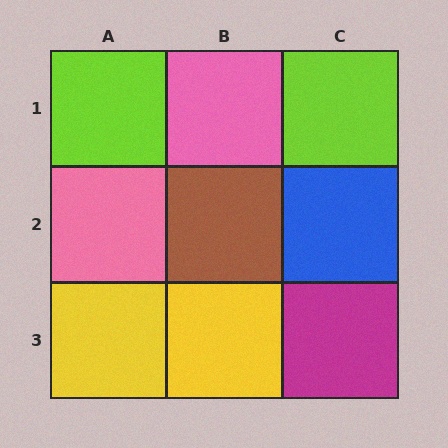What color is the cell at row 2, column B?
Brown.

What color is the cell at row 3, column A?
Yellow.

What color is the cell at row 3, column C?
Magenta.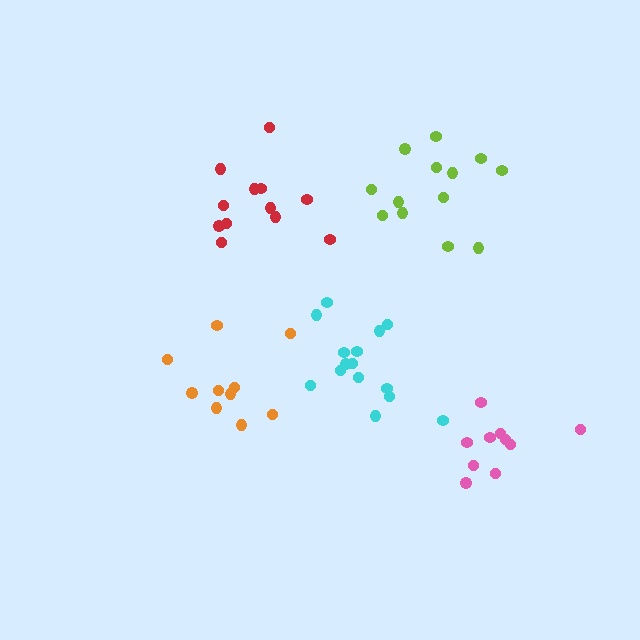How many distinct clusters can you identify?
There are 5 distinct clusters.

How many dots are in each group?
Group 1: 13 dots, Group 2: 10 dots, Group 3: 12 dots, Group 4: 10 dots, Group 5: 15 dots (60 total).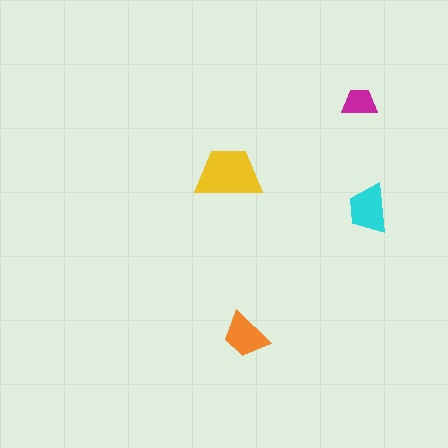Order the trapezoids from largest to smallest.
the yellow one, the cyan one, the orange one, the magenta one.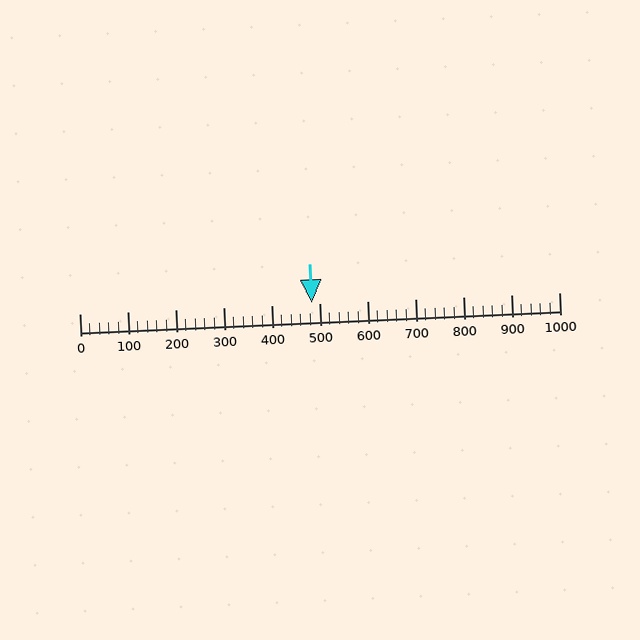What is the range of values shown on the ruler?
The ruler shows values from 0 to 1000.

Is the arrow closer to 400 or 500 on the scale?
The arrow is closer to 500.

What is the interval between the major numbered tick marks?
The major tick marks are spaced 100 units apart.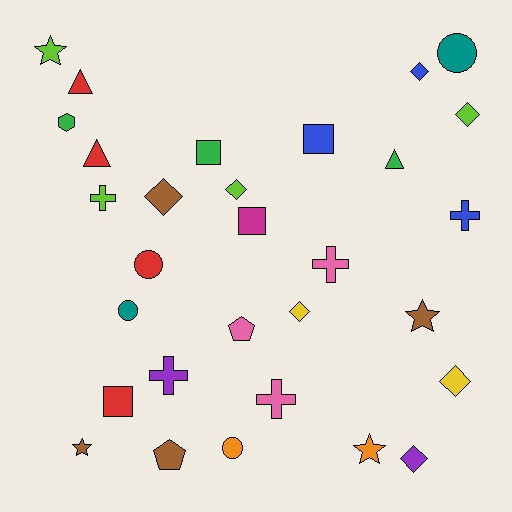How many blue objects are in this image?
There are 3 blue objects.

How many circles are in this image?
There are 4 circles.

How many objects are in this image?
There are 30 objects.